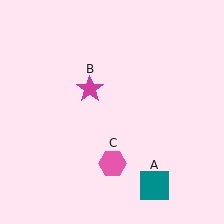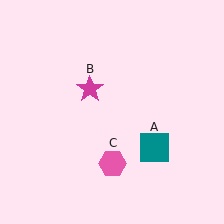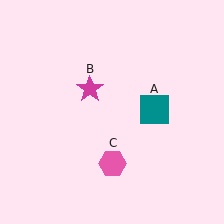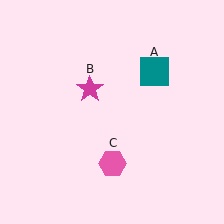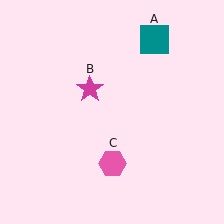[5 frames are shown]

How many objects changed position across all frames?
1 object changed position: teal square (object A).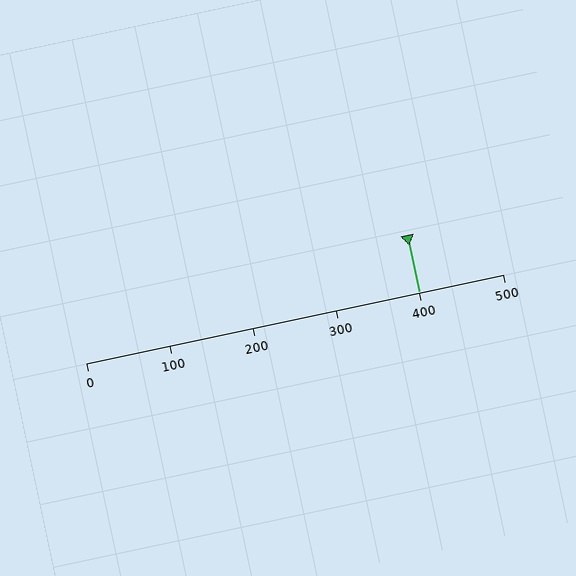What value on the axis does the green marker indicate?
The marker indicates approximately 400.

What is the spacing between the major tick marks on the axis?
The major ticks are spaced 100 apart.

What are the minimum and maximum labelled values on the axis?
The axis runs from 0 to 500.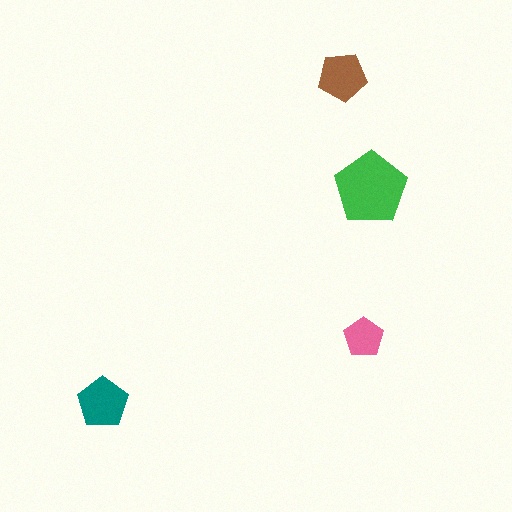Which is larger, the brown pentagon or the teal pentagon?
The teal one.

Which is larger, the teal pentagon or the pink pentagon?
The teal one.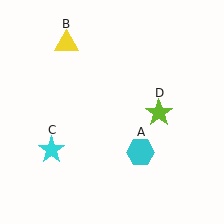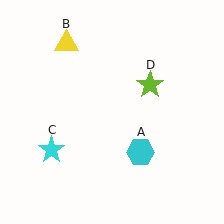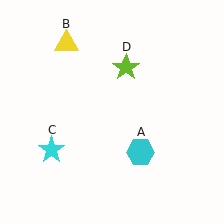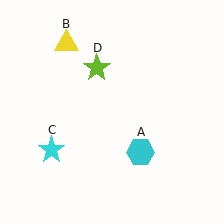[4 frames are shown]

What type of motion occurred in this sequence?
The lime star (object D) rotated counterclockwise around the center of the scene.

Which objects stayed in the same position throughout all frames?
Cyan hexagon (object A) and yellow triangle (object B) and cyan star (object C) remained stationary.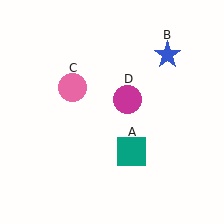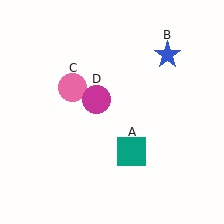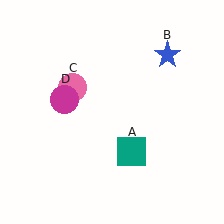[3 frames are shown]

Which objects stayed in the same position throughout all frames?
Teal square (object A) and blue star (object B) and pink circle (object C) remained stationary.